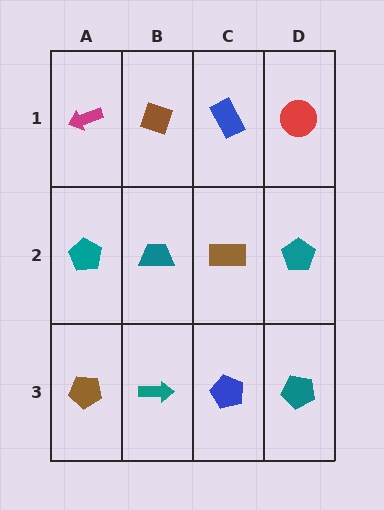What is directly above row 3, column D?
A teal pentagon.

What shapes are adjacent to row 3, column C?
A brown rectangle (row 2, column C), a teal arrow (row 3, column B), a teal pentagon (row 3, column D).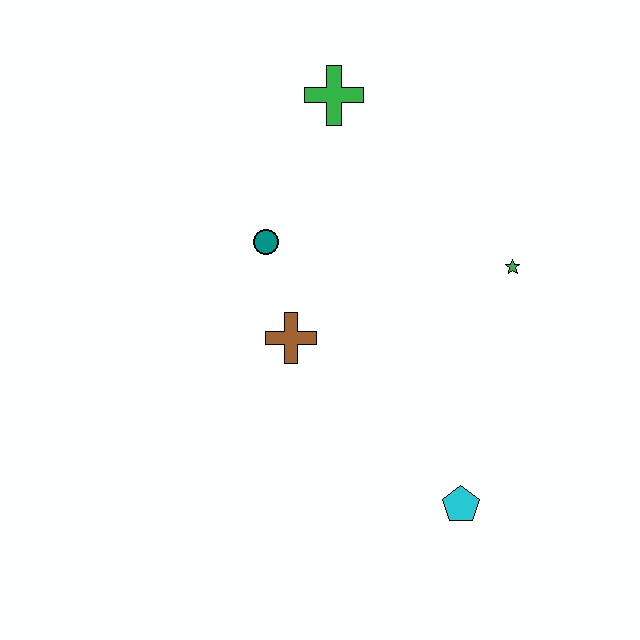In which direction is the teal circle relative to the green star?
The teal circle is to the left of the green star.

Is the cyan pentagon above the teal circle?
No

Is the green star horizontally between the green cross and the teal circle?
No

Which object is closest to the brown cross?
The teal circle is closest to the brown cross.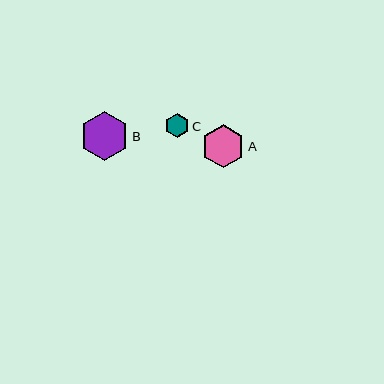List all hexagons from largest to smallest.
From largest to smallest: B, A, C.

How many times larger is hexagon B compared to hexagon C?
Hexagon B is approximately 2.0 times the size of hexagon C.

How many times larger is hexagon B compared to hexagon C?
Hexagon B is approximately 2.0 times the size of hexagon C.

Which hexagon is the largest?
Hexagon B is the largest with a size of approximately 49 pixels.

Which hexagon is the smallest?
Hexagon C is the smallest with a size of approximately 24 pixels.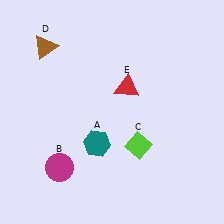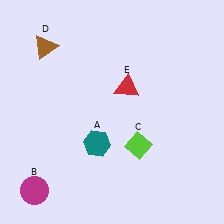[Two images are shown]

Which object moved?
The magenta circle (B) moved left.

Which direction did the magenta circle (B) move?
The magenta circle (B) moved left.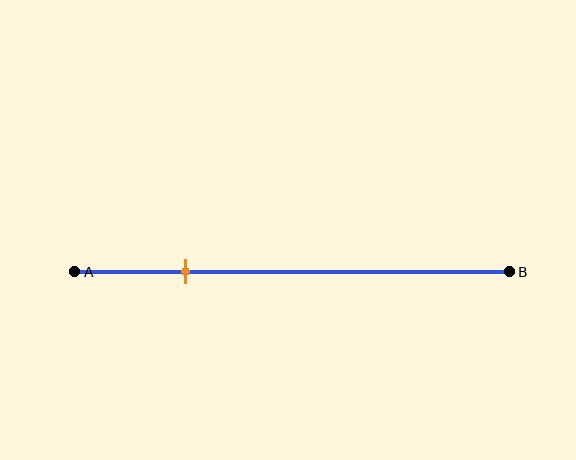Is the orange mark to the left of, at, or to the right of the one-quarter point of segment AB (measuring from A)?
The orange mark is approximately at the one-quarter point of segment AB.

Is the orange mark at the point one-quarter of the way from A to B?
Yes, the mark is approximately at the one-quarter point.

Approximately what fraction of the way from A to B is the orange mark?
The orange mark is approximately 25% of the way from A to B.